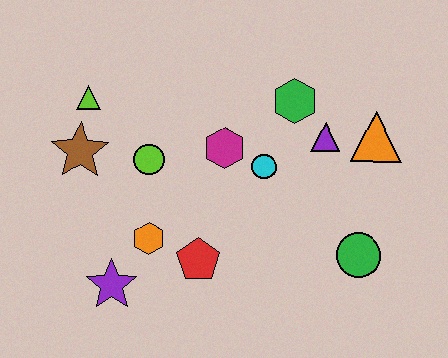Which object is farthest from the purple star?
The orange triangle is farthest from the purple star.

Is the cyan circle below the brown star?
Yes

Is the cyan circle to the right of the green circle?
No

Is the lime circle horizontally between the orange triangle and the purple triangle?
No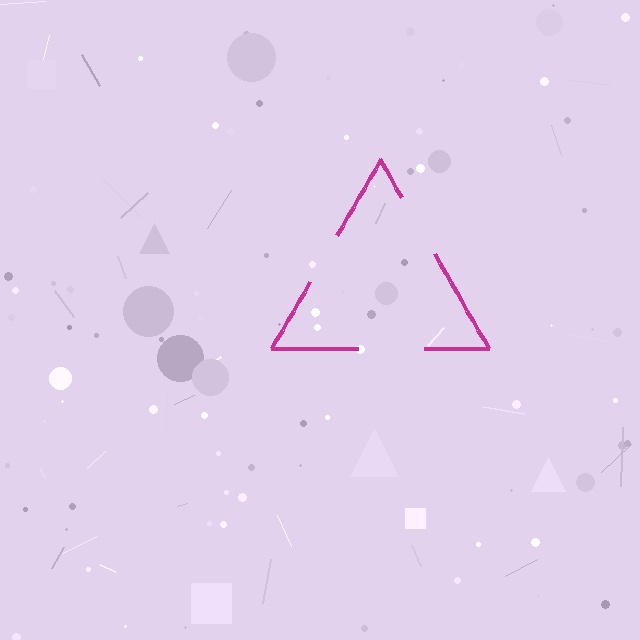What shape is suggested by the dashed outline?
The dashed outline suggests a triangle.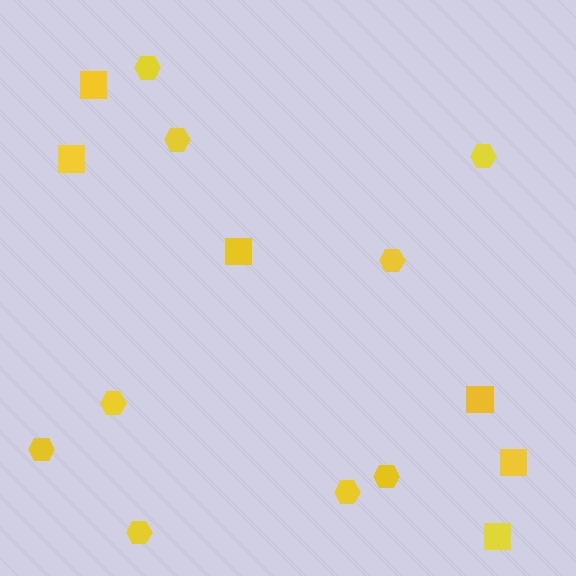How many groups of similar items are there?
There are 2 groups: one group of squares (6) and one group of hexagons (9).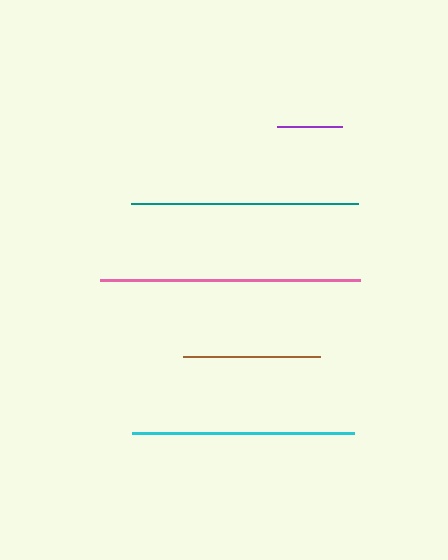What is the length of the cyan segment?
The cyan segment is approximately 222 pixels long.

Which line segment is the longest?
The pink line is the longest at approximately 260 pixels.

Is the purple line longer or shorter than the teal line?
The teal line is longer than the purple line.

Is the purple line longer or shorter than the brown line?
The brown line is longer than the purple line.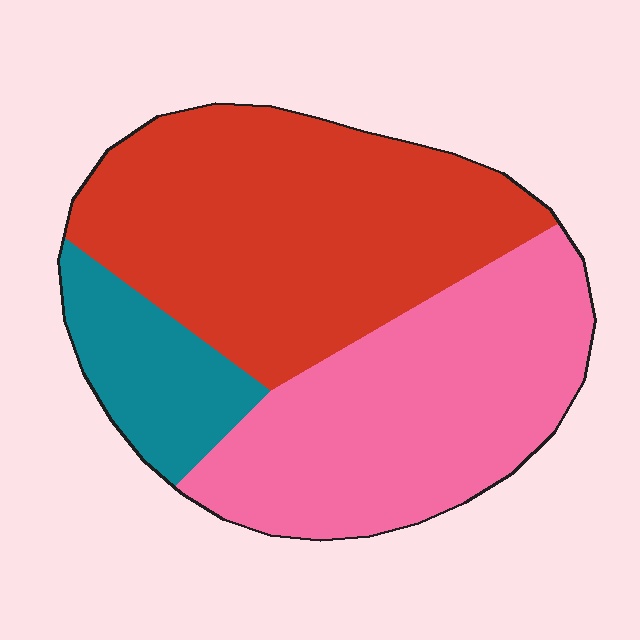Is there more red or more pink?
Red.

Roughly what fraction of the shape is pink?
Pink covers about 40% of the shape.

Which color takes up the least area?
Teal, at roughly 15%.